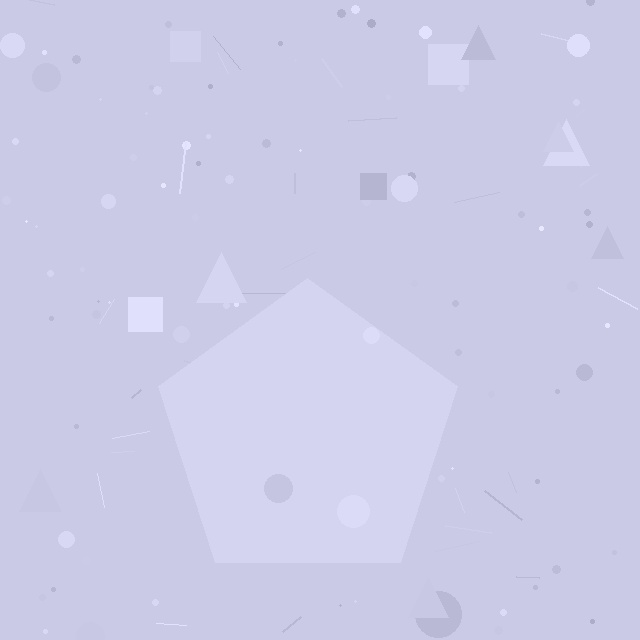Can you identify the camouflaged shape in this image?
The camouflaged shape is a pentagon.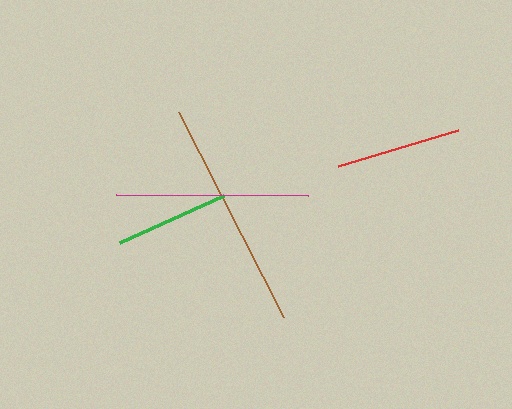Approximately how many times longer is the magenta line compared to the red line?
The magenta line is approximately 1.5 times the length of the red line.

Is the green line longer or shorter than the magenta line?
The magenta line is longer than the green line.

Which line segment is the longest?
The brown line is the longest at approximately 230 pixels.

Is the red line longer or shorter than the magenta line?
The magenta line is longer than the red line.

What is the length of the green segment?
The green segment is approximately 115 pixels long.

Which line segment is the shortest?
The green line is the shortest at approximately 115 pixels.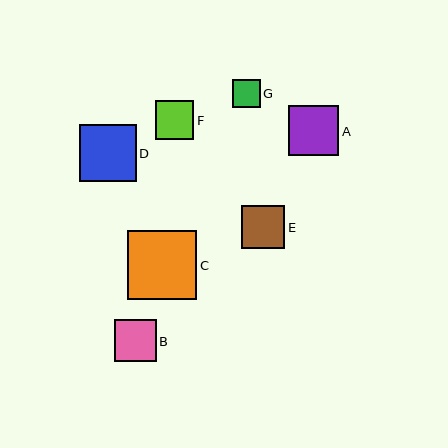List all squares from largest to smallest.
From largest to smallest: C, D, A, E, B, F, G.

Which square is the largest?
Square C is the largest with a size of approximately 69 pixels.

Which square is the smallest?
Square G is the smallest with a size of approximately 27 pixels.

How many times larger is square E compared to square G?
Square E is approximately 1.6 times the size of square G.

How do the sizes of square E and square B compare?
Square E and square B are approximately the same size.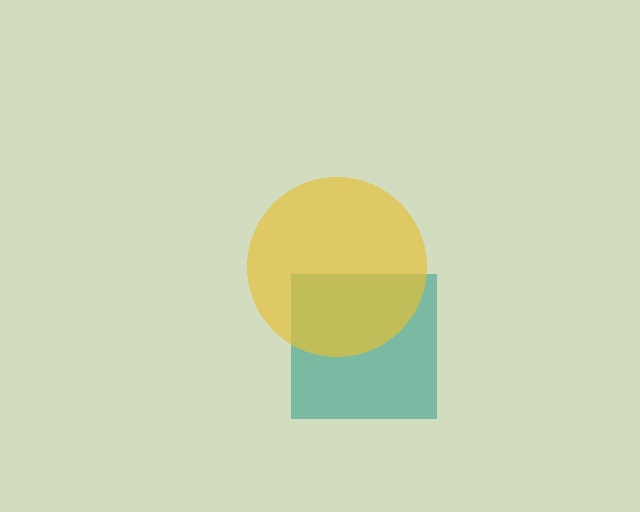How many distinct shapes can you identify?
There are 2 distinct shapes: a teal square, a yellow circle.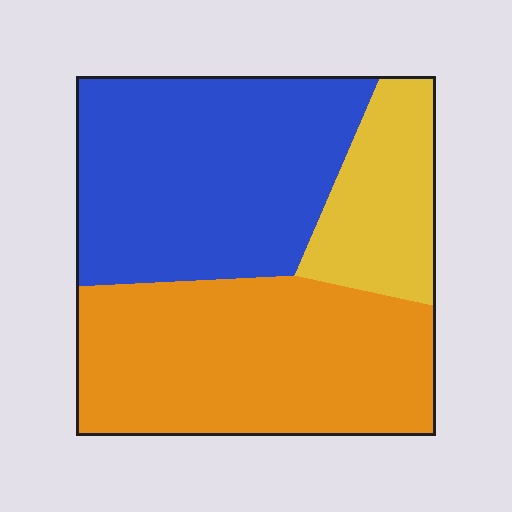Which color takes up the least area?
Yellow, at roughly 15%.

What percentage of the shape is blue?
Blue covers roughly 40% of the shape.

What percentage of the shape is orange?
Orange covers roughly 40% of the shape.